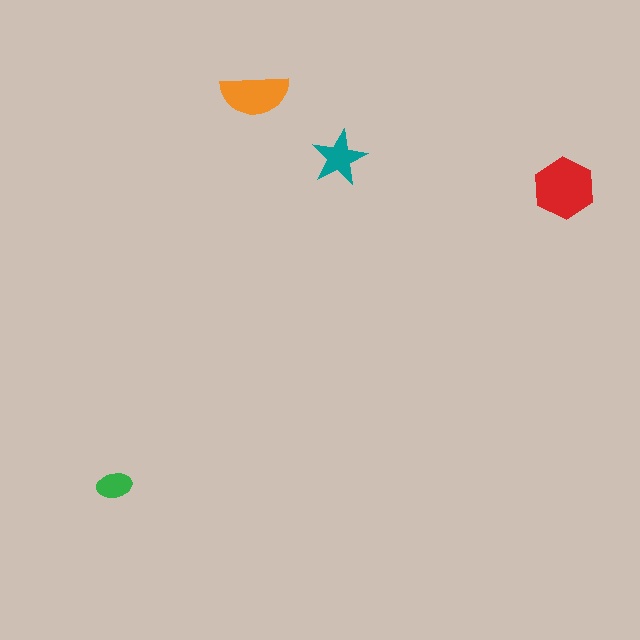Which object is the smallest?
The green ellipse.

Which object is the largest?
The red hexagon.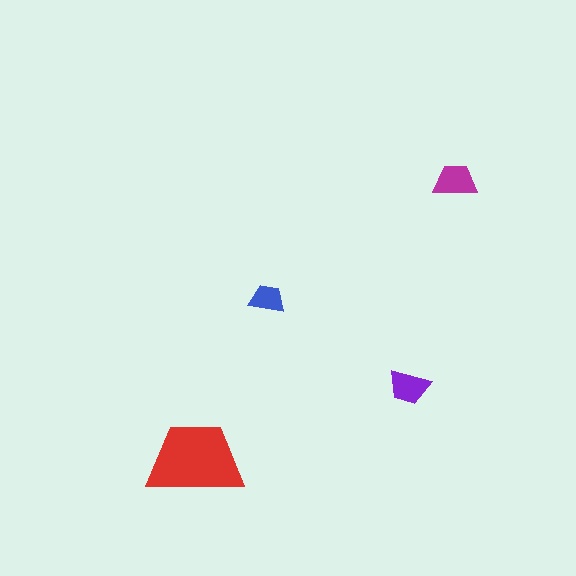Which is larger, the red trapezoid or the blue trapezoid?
The red one.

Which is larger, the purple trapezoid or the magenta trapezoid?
The magenta one.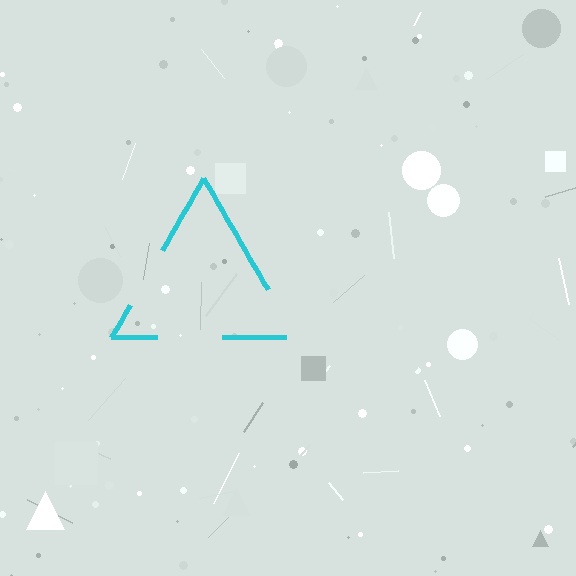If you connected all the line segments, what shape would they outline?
They would outline a triangle.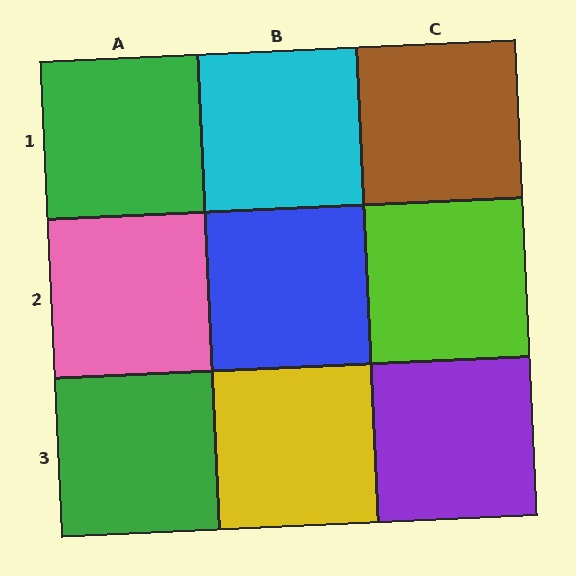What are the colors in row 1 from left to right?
Green, cyan, brown.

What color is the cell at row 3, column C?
Purple.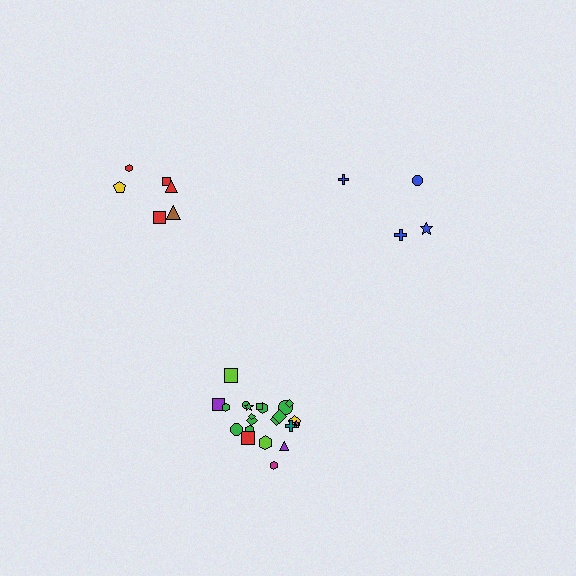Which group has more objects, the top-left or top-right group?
The top-left group.